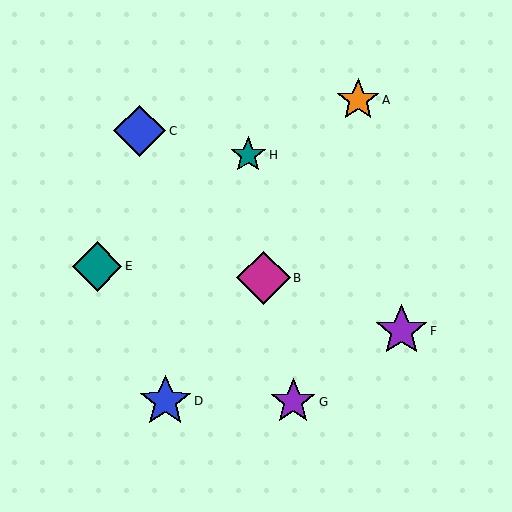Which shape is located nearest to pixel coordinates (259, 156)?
The teal star (labeled H) at (248, 155) is nearest to that location.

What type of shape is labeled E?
Shape E is a teal diamond.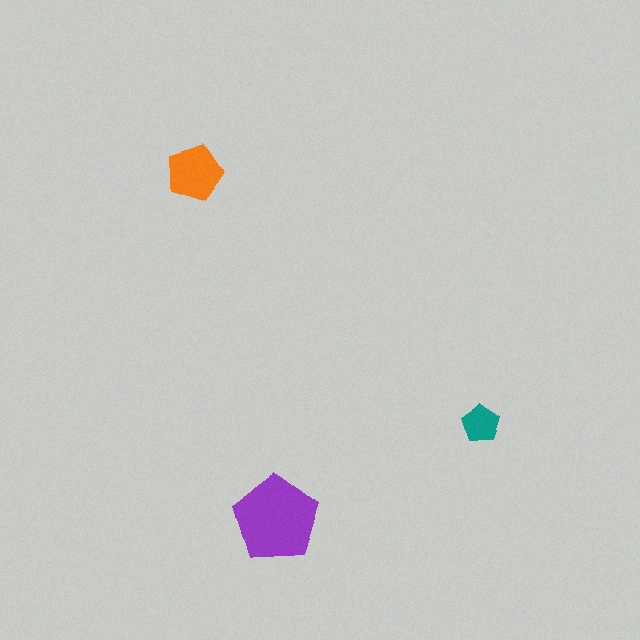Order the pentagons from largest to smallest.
the purple one, the orange one, the teal one.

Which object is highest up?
The orange pentagon is topmost.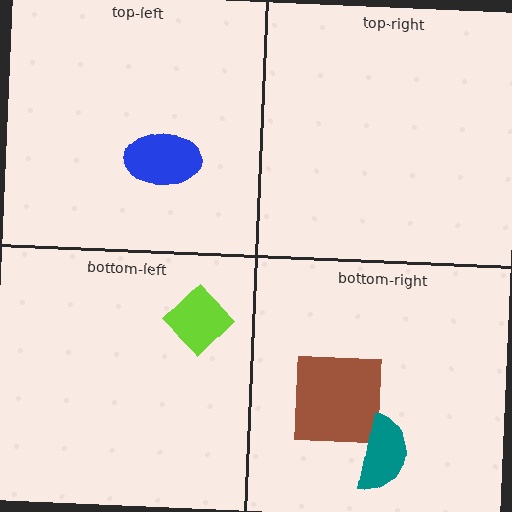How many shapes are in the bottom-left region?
1.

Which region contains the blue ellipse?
The top-left region.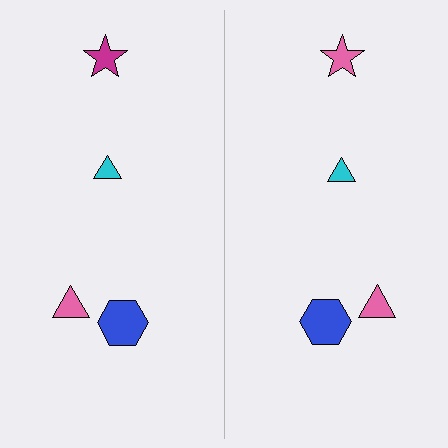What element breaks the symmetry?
The pink star on the right side breaks the symmetry — its mirror counterpart is magenta.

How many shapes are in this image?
There are 8 shapes in this image.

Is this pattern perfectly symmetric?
No, the pattern is not perfectly symmetric. The pink star on the right side breaks the symmetry — its mirror counterpart is magenta.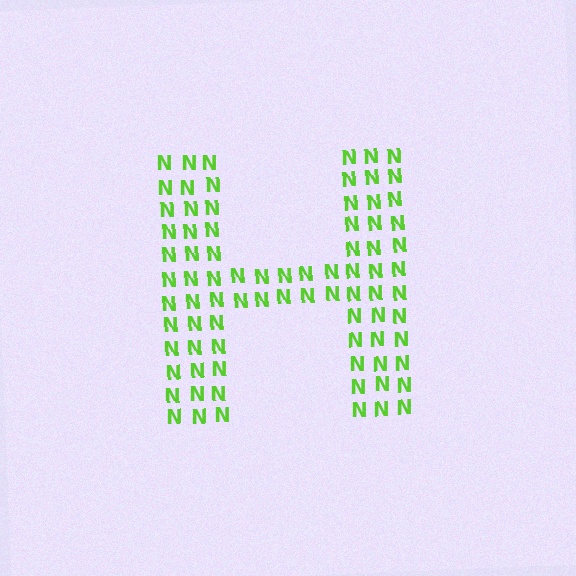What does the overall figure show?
The overall figure shows the letter H.